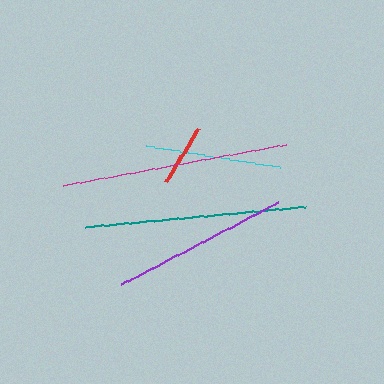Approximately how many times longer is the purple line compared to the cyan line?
The purple line is approximately 1.3 times the length of the cyan line.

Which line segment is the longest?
The magenta line is the longest at approximately 227 pixels.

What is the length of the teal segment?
The teal segment is approximately 221 pixels long.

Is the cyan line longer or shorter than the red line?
The cyan line is longer than the red line.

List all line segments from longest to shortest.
From longest to shortest: magenta, teal, purple, cyan, red.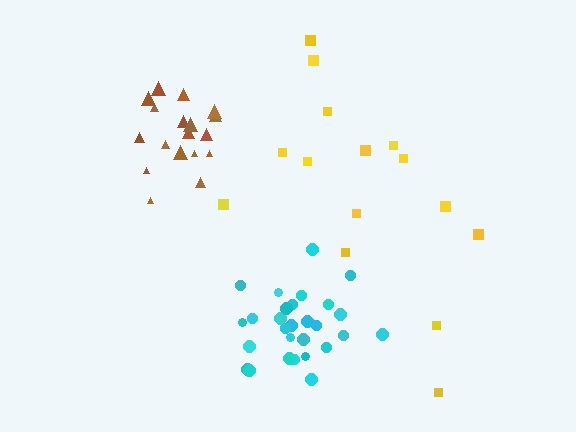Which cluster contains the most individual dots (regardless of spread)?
Cyan (28).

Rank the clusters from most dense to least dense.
cyan, brown, yellow.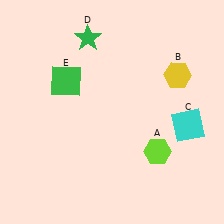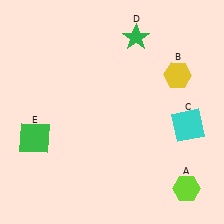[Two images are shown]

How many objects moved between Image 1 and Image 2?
3 objects moved between the two images.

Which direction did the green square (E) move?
The green square (E) moved down.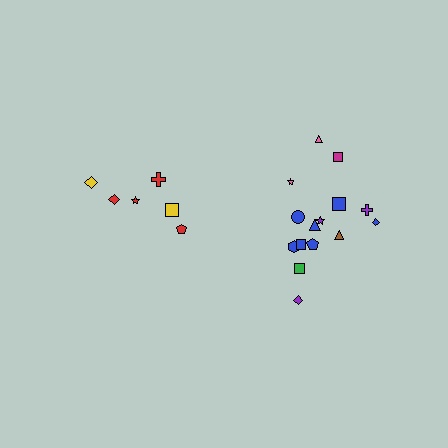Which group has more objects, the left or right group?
The right group.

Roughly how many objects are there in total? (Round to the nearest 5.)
Roughly 20 objects in total.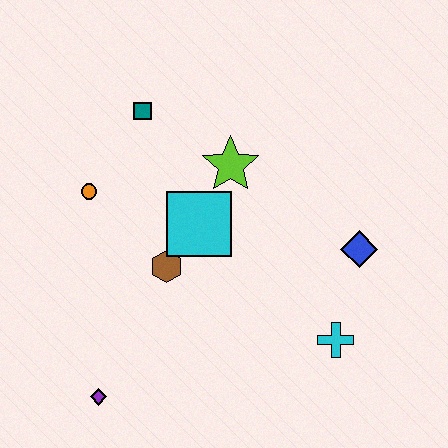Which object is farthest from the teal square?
The cyan cross is farthest from the teal square.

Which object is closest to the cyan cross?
The blue diamond is closest to the cyan cross.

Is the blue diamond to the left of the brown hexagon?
No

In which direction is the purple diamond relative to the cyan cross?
The purple diamond is to the left of the cyan cross.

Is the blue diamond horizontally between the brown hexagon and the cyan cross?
No